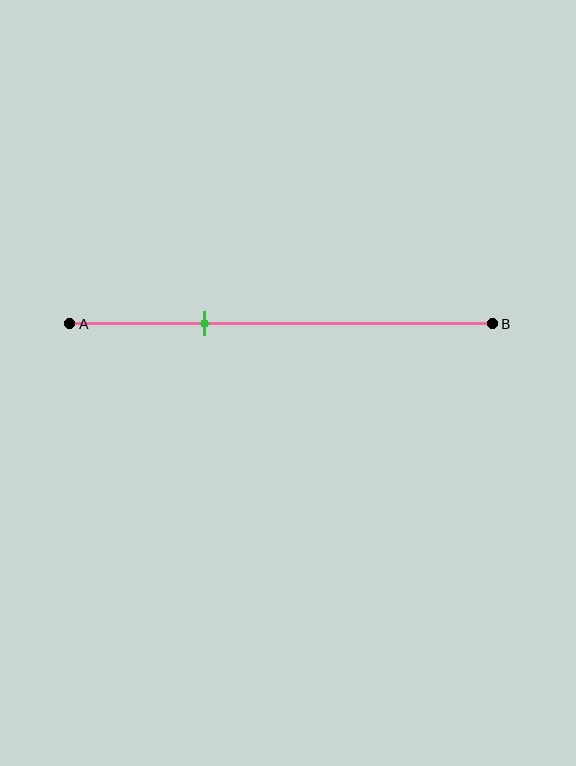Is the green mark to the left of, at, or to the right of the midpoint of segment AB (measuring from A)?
The green mark is to the left of the midpoint of segment AB.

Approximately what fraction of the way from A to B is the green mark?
The green mark is approximately 30% of the way from A to B.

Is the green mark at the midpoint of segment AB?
No, the mark is at about 30% from A, not at the 50% midpoint.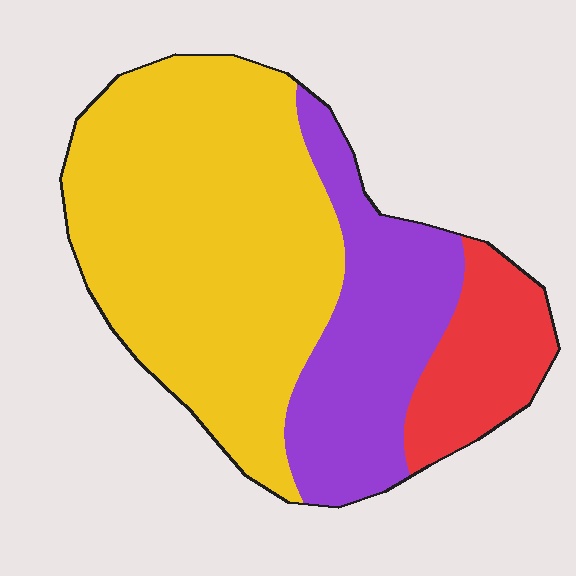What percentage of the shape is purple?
Purple covers about 25% of the shape.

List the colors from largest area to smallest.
From largest to smallest: yellow, purple, red.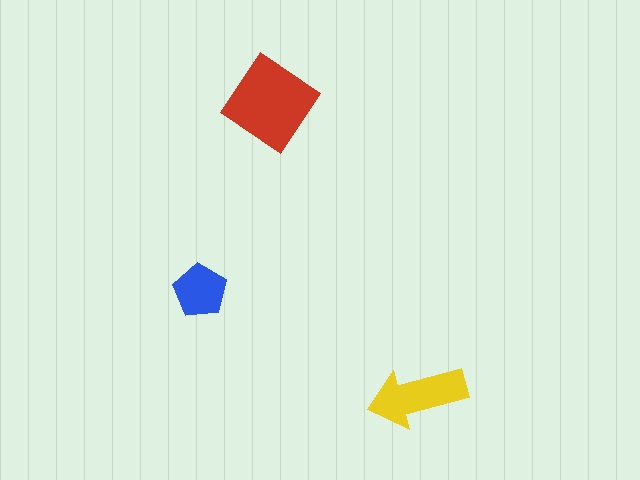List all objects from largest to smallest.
The red diamond, the yellow arrow, the blue pentagon.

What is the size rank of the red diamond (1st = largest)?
1st.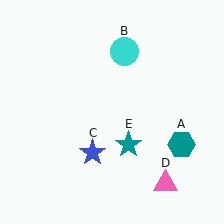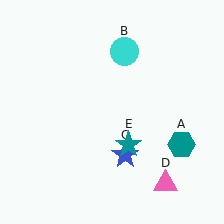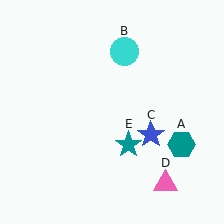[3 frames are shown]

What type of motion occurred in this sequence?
The blue star (object C) rotated counterclockwise around the center of the scene.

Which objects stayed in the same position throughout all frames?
Teal hexagon (object A) and cyan circle (object B) and pink triangle (object D) and teal star (object E) remained stationary.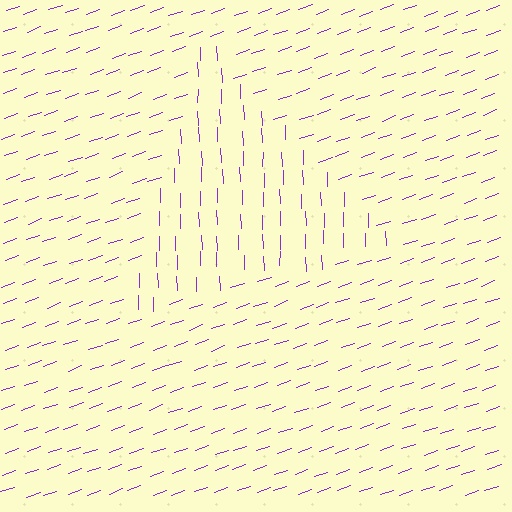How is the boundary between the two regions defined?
The boundary is defined purely by a change in line orientation (approximately 72 degrees difference). All lines are the same color and thickness.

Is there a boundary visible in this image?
Yes, there is a texture boundary formed by a change in line orientation.